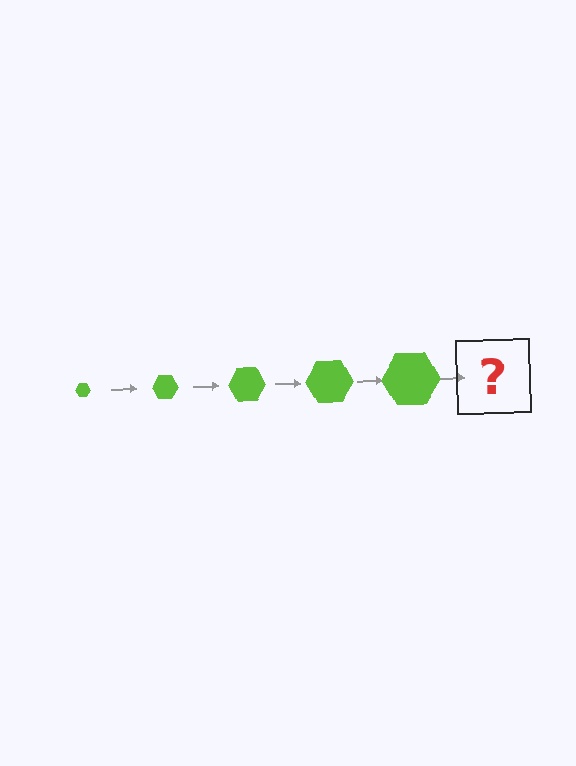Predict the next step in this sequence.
The next step is a lime hexagon, larger than the previous one.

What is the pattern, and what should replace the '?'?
The pattern is that the hexagon gets progressively larger each step. The '?' should be a lime hexagon, larger than the previous one.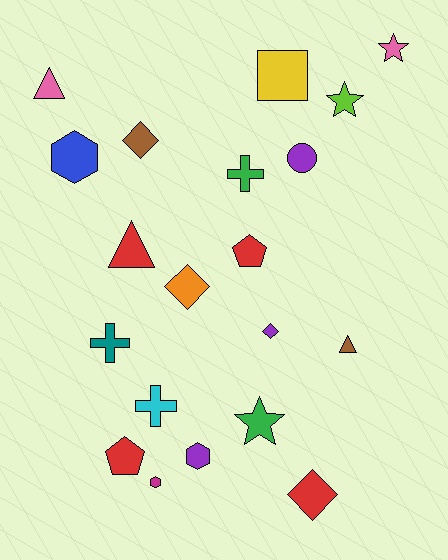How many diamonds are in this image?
There are 4 diamonds.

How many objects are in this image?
There are 20 objects.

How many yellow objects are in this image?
There is 1 yellow object.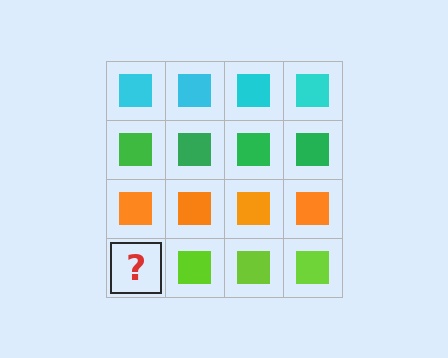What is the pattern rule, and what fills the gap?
The rule is that each row has a consistent color. The gap should be filled with a lime square.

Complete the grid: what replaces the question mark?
The question mark should be replaced with a lime square.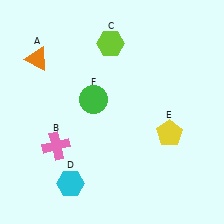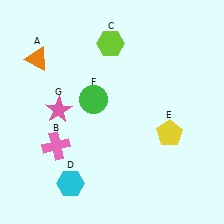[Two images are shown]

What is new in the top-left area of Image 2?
A pink star (G) was added in the top-left area of Image 2.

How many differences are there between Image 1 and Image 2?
There is 1 difference between the two images.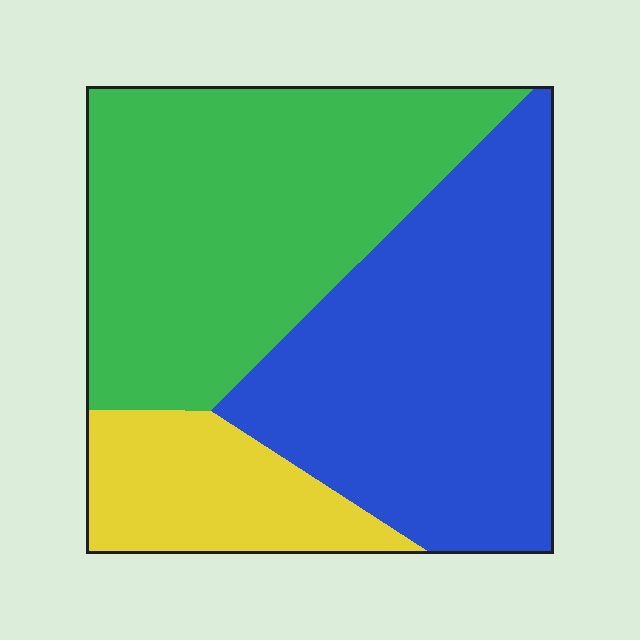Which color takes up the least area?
Yellow, at roughly 15%.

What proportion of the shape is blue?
Blue takes up about two fifths (2/5) of the shape.